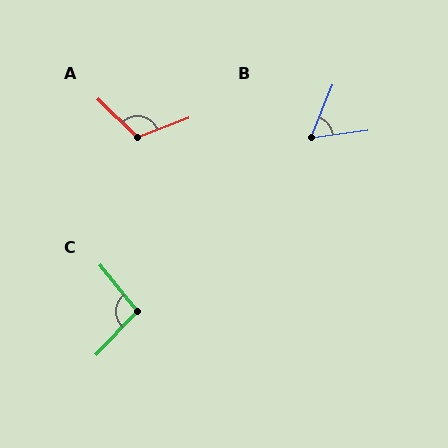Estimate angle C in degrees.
Approximately 98 degrees.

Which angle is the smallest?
B, at approximately 61 degrees.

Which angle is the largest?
A, at approximately 115 degrees.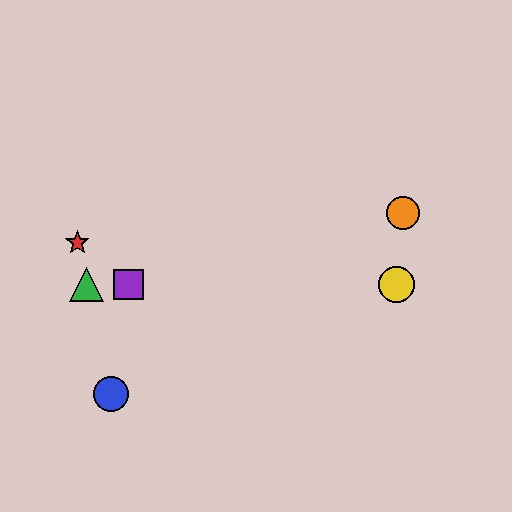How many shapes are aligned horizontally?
3 shapes (the green triangle, the yellow circle, the purple square) are aligned horizontally.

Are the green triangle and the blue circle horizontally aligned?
No, the green triangle is at y≈284 and the blue circle is at y≈394.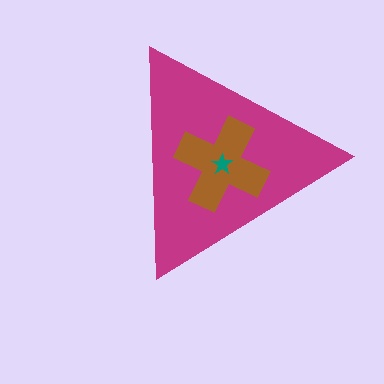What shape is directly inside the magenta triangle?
The brown cross.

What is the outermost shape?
The magenta triangle.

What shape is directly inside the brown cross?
The teal star.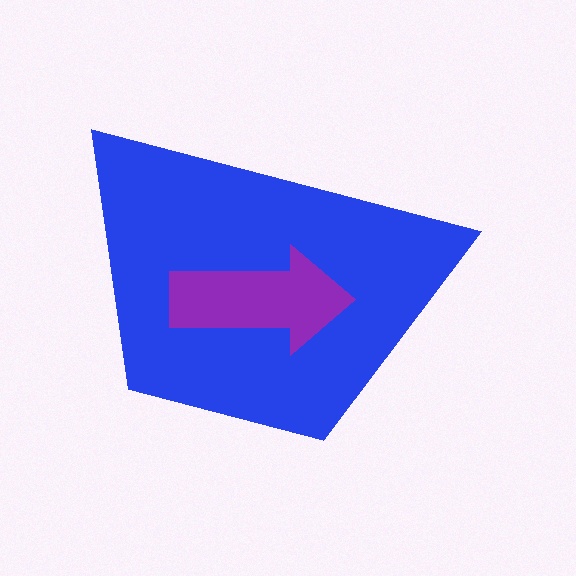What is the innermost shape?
The purple arrow.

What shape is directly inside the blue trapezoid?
The purple arrow.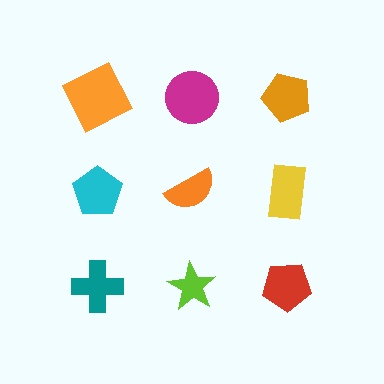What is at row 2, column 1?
A cyan pentagon.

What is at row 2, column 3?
A yellow rectangle.